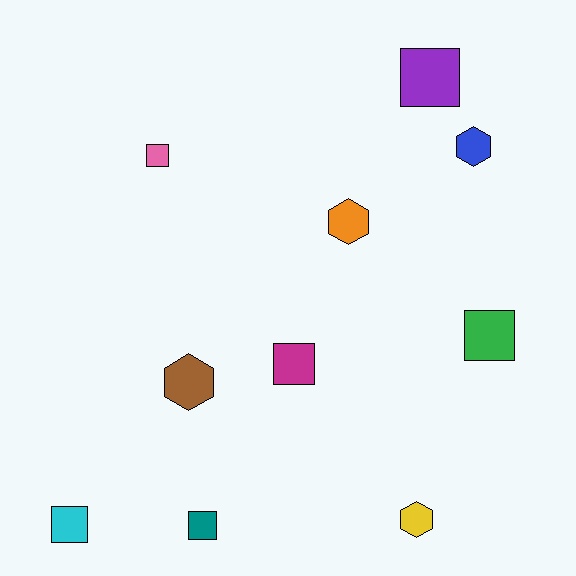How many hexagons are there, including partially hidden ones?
There are 4 hexagons.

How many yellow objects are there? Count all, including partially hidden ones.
There is 1 yellow object.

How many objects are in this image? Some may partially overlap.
There are 10 objects.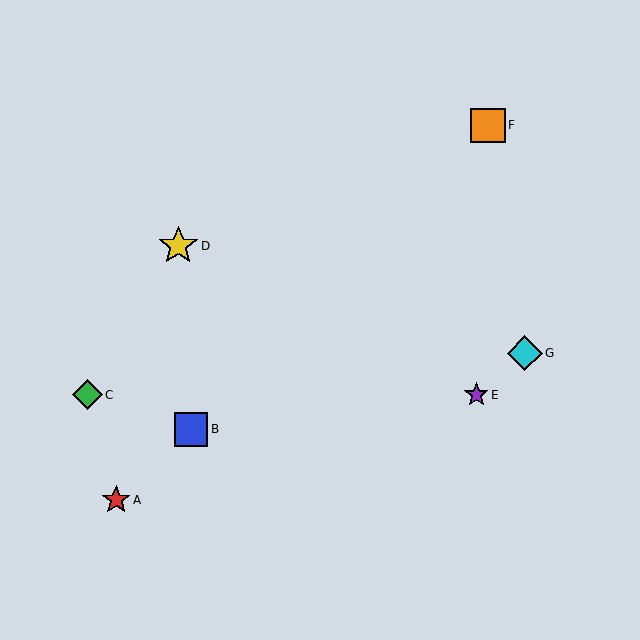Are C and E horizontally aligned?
Yes, both are at y≈395.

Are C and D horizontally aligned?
No, C is at y≈395 and D is at y≈246.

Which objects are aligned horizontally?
Objects C, E are aligned horizontally.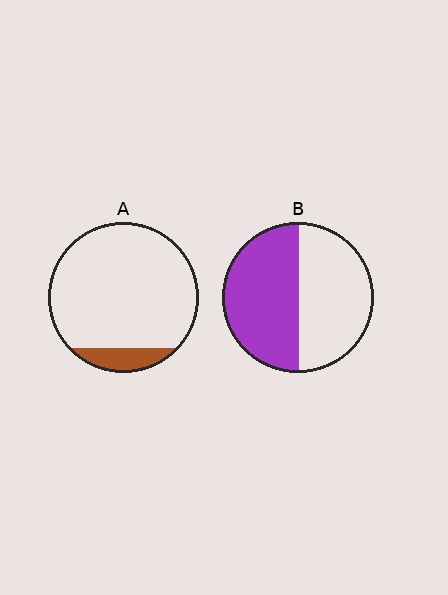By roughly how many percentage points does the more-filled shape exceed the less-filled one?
By roughly 40 percentage points (B over A).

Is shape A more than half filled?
No.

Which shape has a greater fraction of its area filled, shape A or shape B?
Shape B.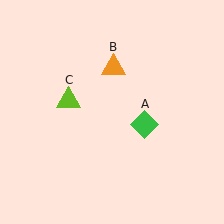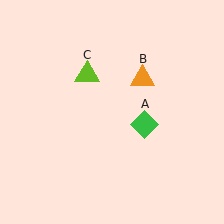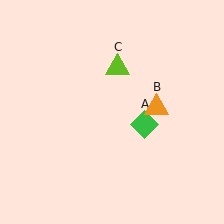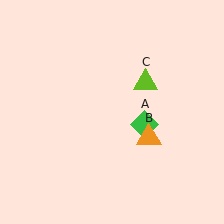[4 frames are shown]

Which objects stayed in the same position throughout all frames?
Green diamond (object A) remained stationary.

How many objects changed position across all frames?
2 objects changed position: orange triangle (object B), lime triangle (object C).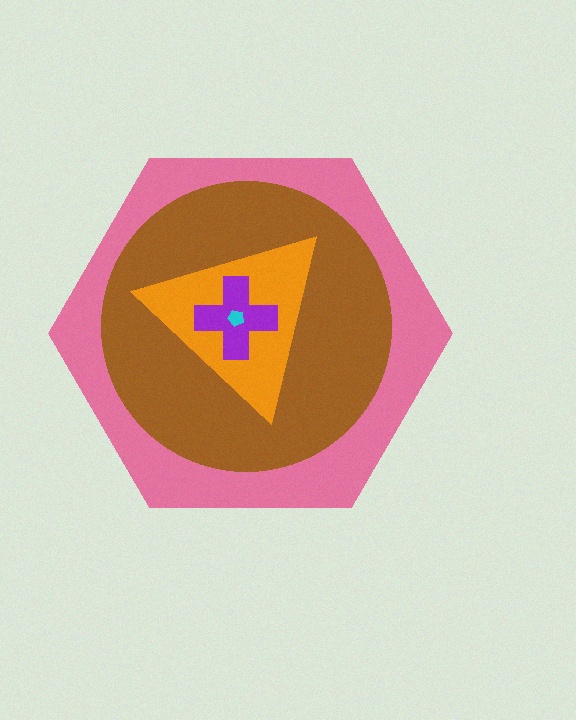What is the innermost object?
The cyan pentagon.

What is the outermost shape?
The pink hexagon.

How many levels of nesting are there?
5.